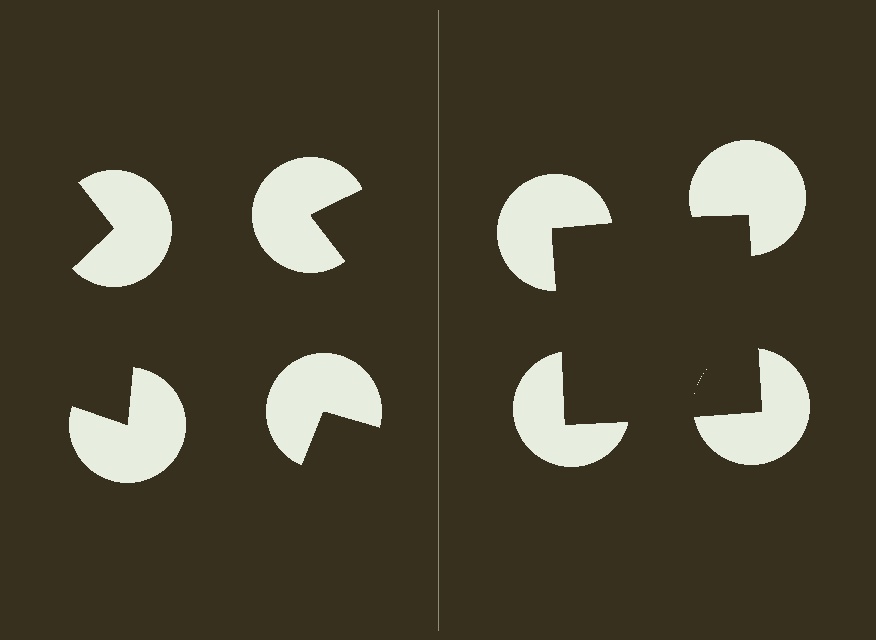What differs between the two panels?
The pac-man discs are positioned identically on both sides; only the wedge orientations differ. On the right they align to a square; on the left they are misaligned.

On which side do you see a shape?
An illusory square appears on the right side. On the left side the wedge cuts are rotated, so no coherent shape forms.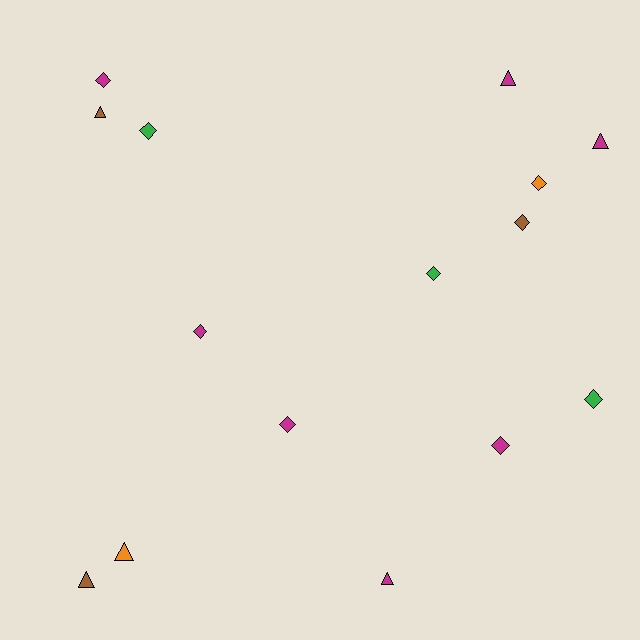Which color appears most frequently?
Magenta, with 7 objects.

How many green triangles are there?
There are no green triangles.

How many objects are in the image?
There are 15 objects.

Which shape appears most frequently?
Diamond, with 9 objects.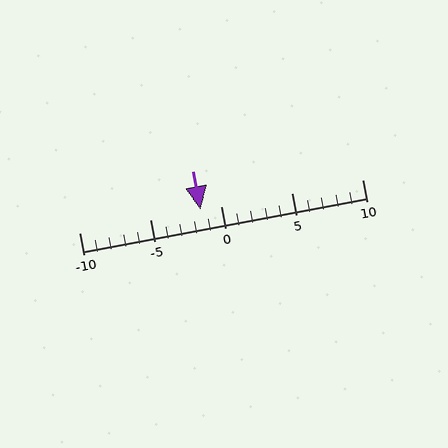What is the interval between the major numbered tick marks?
The major tick marks are spaced 5 units apart.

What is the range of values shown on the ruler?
The ruler shows values from -10 to 10.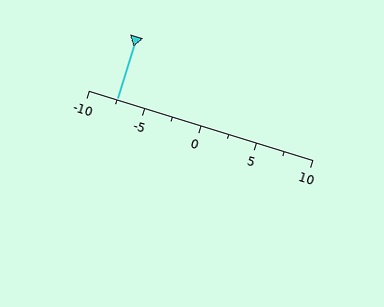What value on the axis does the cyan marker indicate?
The marker indicates approximately -7.5.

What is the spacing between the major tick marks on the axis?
The major ticks are spaced 5 apart.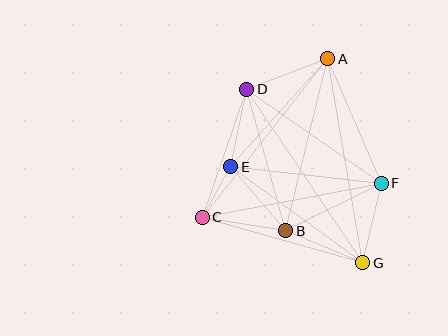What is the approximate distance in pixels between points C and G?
The distance between C and G is approximately 167 pixels.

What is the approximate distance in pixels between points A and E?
The distance between A and E is approximately 145 pixels.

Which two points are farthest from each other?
Points D and G are farthest from each other.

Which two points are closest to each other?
Points C and E are closest to each other.